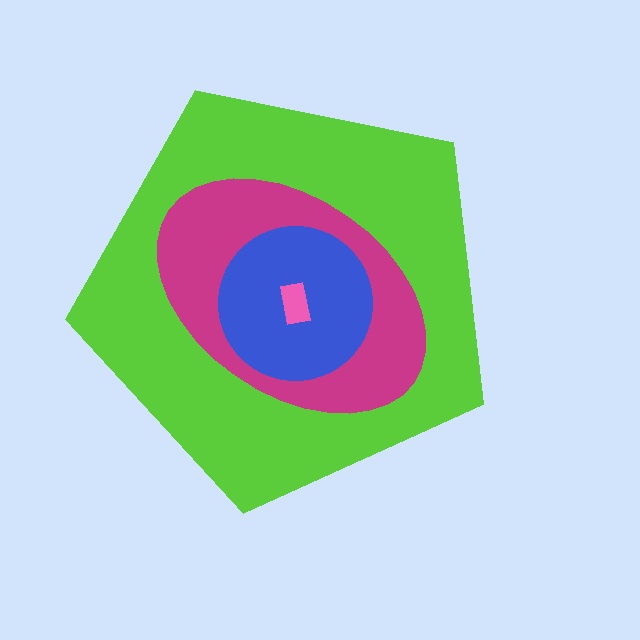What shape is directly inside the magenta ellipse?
The blue circle.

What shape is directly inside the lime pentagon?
The magenta ellipse.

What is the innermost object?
The pink rectangle.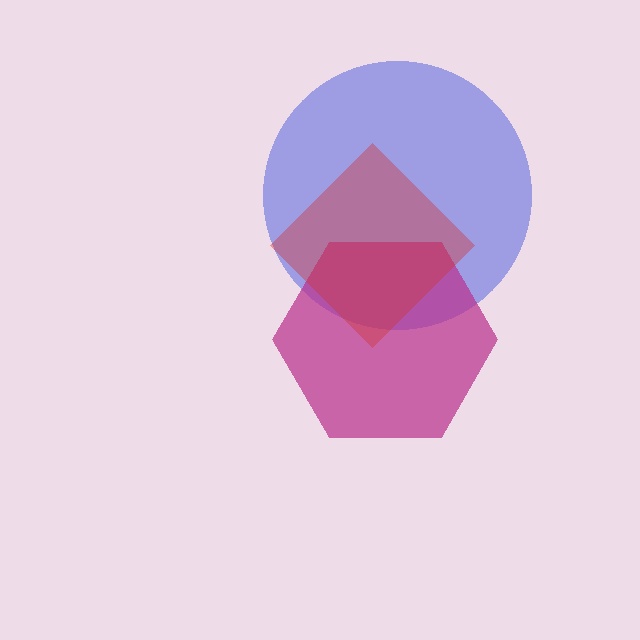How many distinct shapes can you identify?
There are 3 distinct shapes: a blue circle, a magenta hexagon, a red diamond.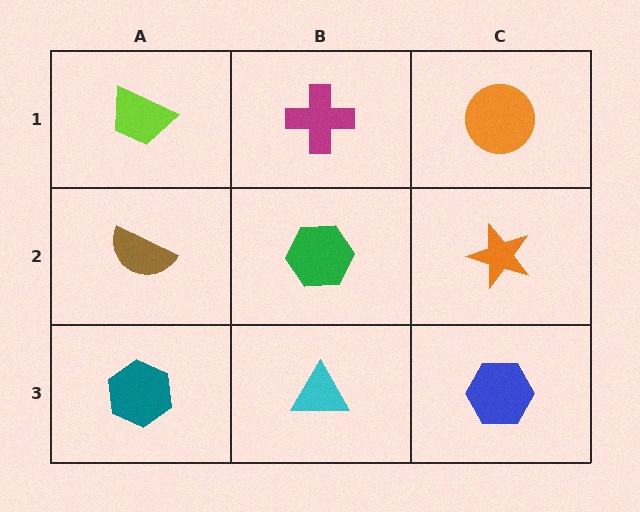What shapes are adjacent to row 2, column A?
A lime trapezoid (row 1, column A), a teal hexagon (row 3, column A), a green hexagon (row 2, column B).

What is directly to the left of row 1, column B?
A lime trapezoid.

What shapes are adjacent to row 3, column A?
A brown semicircle (row 2, column A), a cyan triangle (row 3, column B).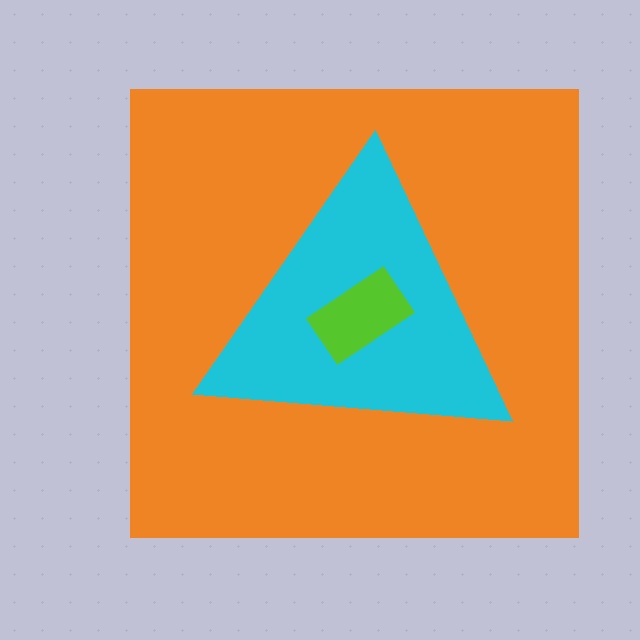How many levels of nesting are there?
3.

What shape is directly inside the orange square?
The cyan triangle.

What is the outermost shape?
The orange square.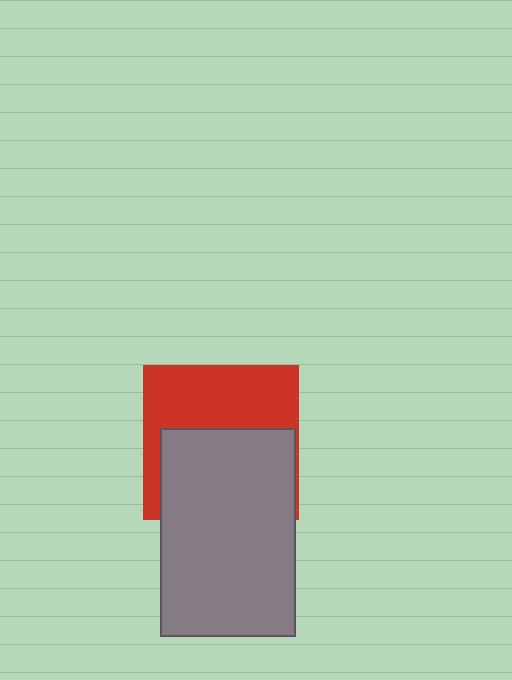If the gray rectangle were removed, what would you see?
You would see the complete red square.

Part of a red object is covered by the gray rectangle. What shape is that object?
It is a square.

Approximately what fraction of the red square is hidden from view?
Roughly 52% of the red square is hidden behind the gray rectangle.